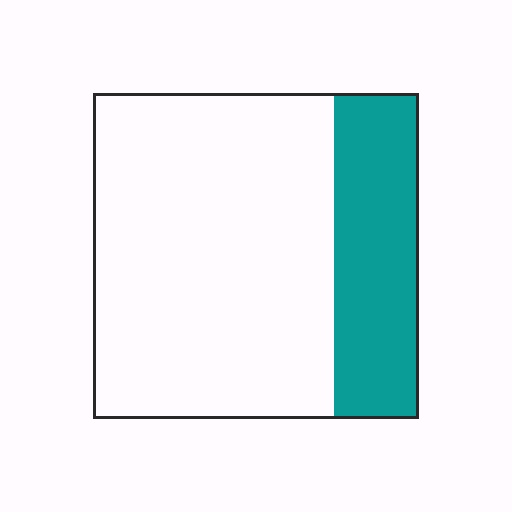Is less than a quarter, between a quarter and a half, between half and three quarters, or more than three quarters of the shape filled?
Between a quarter and a half.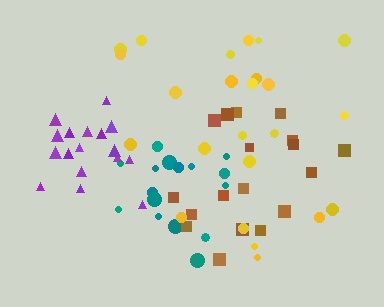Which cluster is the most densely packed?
Teal.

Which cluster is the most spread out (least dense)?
Yellow.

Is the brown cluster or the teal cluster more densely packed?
Teal.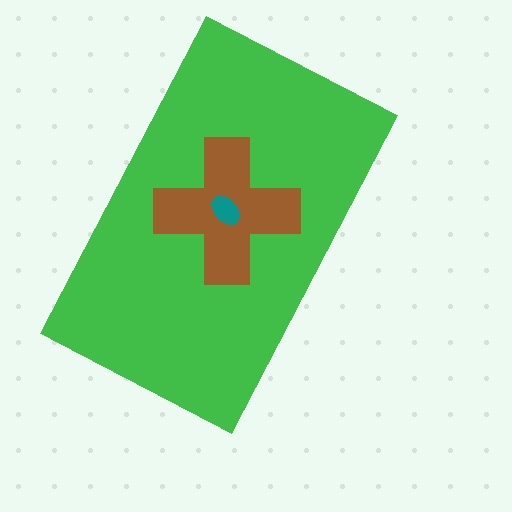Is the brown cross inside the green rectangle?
Yes.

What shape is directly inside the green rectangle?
The brown cross.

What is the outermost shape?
The green rectangle.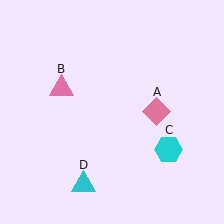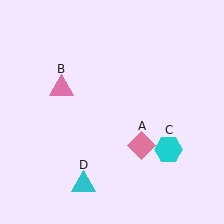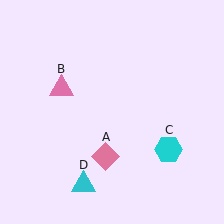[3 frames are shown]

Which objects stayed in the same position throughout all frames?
Pink triangle (object B) and cyan hexagon (object C) and cyan triangle (object D) remained stationary.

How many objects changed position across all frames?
1 object changed position: pink diamond (object A).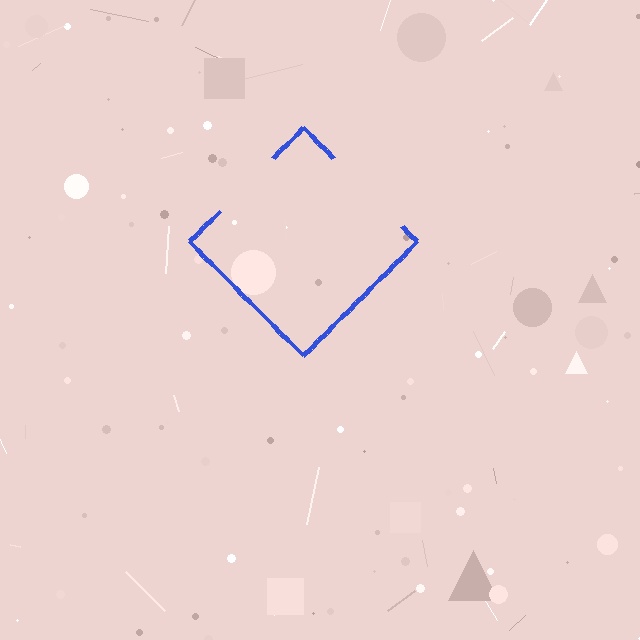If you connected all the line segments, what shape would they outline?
They would outline a diamond.